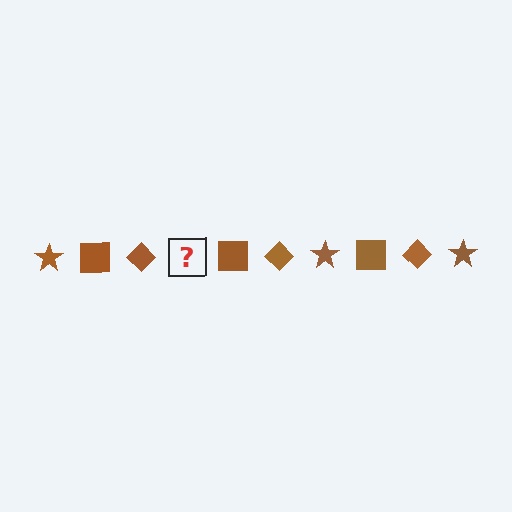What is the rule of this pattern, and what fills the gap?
The rule is that the pattern cycles through star, square, diamond shapes in brown. The gap should be filled with a brown star.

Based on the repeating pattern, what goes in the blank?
The blank should be a brown star.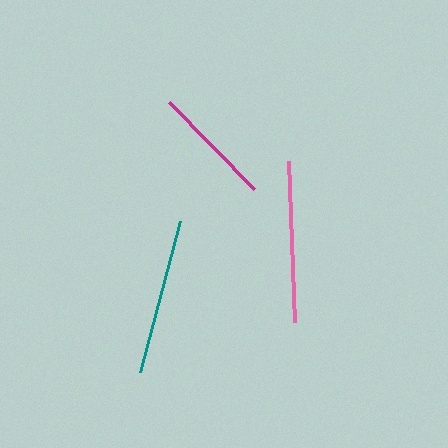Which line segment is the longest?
The pink line is the longest at approximately 161 pixels.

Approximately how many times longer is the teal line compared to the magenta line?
The teal line is approximately 1.3 times the length of the magenta line.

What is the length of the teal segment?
The teal segment is approximately 156 pixels long.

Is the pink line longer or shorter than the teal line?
The pink line is longer than the teal line.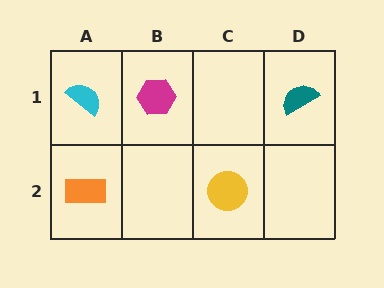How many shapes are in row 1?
3 shapes.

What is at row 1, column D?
A teal semicircle.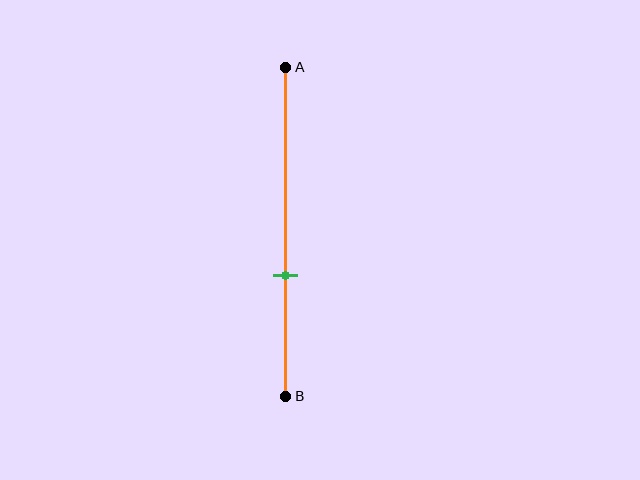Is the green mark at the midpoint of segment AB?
No, the mark is at about 65% from A, not at the 50% midpoint.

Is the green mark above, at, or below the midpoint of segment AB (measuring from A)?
The green mark is below the midpoint of segment AB.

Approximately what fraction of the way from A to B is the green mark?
The green mark is approximately 65% of the way from A to B.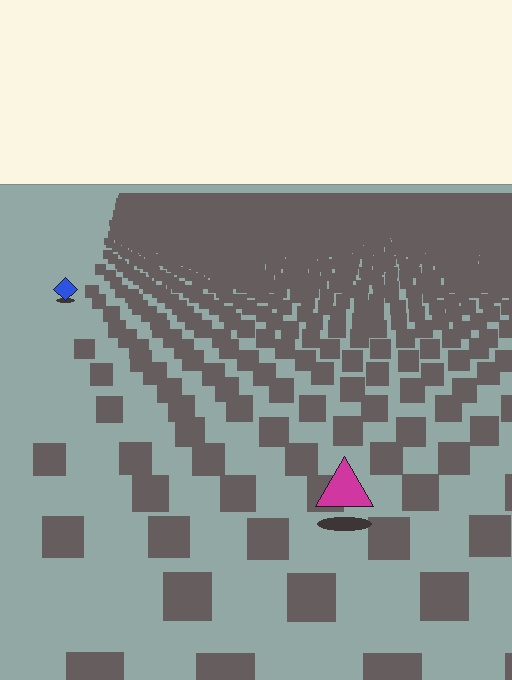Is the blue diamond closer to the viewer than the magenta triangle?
No. The magenta triangle is closer — you can tell from the texture gradient: the ground texture is coarser near it.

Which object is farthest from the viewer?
The blue diamond is farthest from the viewer. It appears smaller and the ground texture around it is denser.